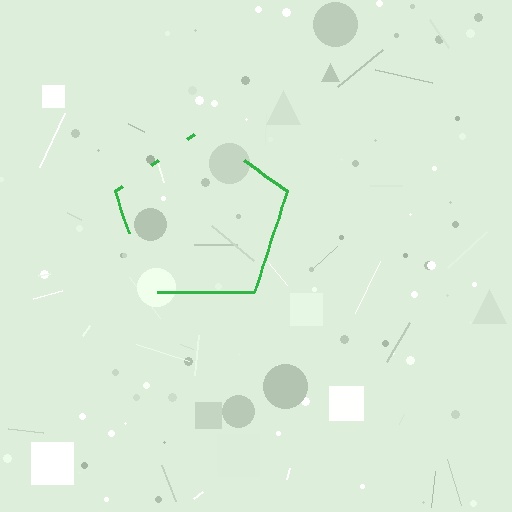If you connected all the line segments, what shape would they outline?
They would outline a pentagon.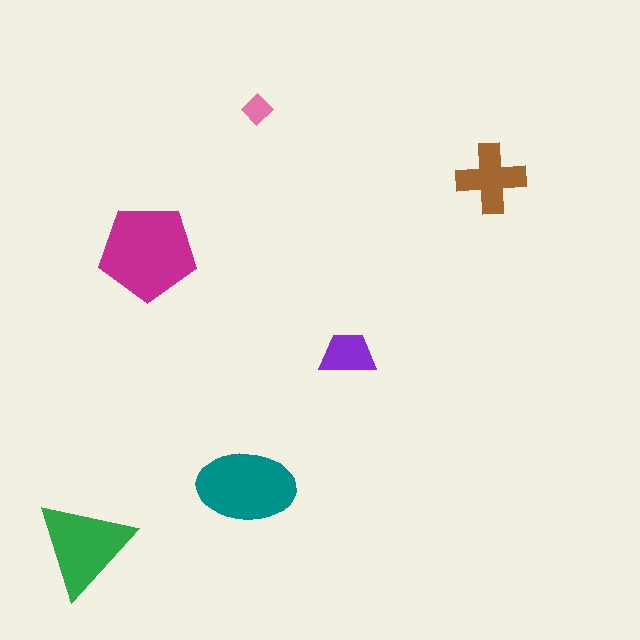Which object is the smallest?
The pink diamond.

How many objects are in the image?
There are 6 objects in the image.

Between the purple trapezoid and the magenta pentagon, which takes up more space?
The magenta pentagon.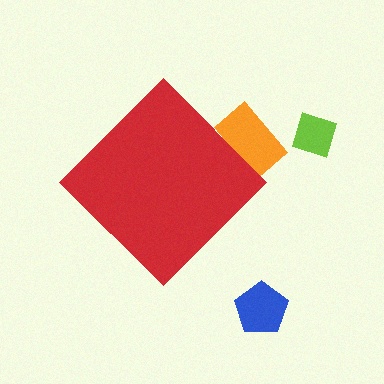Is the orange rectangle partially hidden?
Yes, the orange rectangle is partially hidden behind the red diamond.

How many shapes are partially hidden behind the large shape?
1 shape is partially hidden.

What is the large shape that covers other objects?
A red diamond.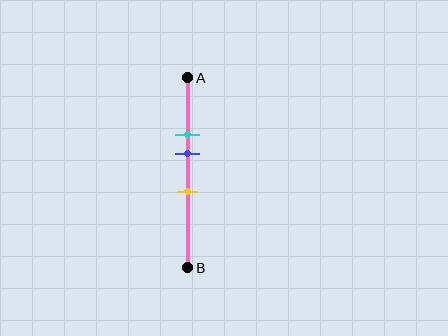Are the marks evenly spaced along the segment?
Yes, the marks are approximately evenly spaced.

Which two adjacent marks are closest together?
The cyan and blue marks are the closest adjacent pair.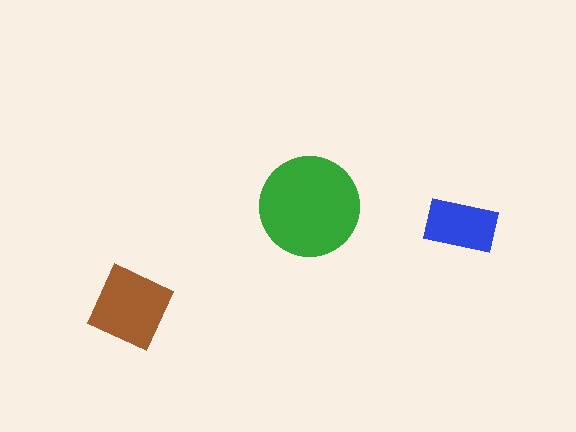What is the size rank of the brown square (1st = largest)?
2nd.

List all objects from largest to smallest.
The green circle, the brown square, the blue rectangle.